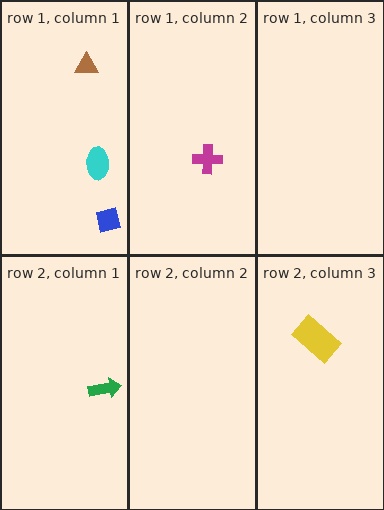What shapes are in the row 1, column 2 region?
The magenta cross.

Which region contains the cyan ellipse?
The row 1, column 1 region.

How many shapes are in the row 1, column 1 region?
3.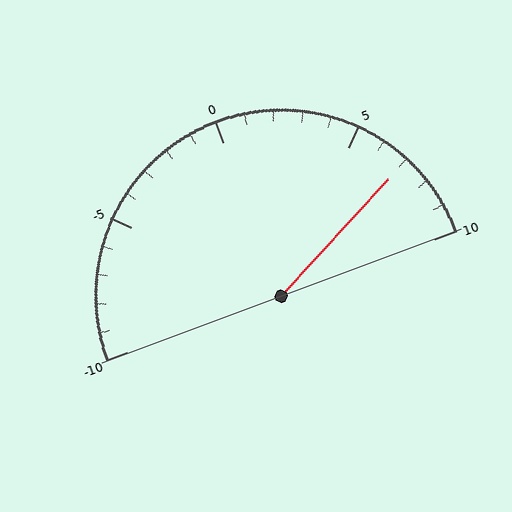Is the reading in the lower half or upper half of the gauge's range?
The reading is in the upper half of the range (-10 to 10).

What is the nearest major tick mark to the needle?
The nearest major tick mark is 5.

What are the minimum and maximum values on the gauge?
The gauge ranges from -10 to 10.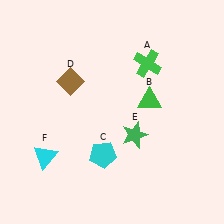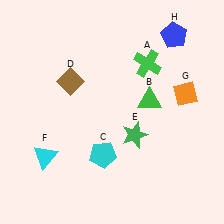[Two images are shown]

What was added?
An orange diamond (G), a blue pentagon (H) were added in Image 2.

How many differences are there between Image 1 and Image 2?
There are 2 differences between the two images.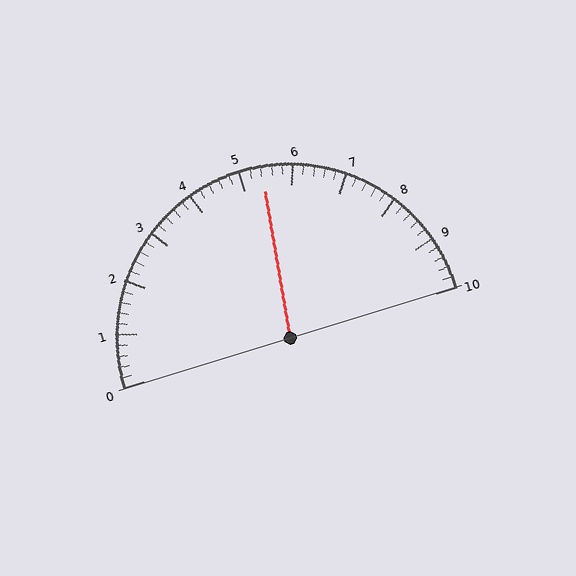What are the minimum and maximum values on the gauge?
The gauge ranges from 0 to 10.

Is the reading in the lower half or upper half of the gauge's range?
The reading is in the upper half of the range (0 to 10).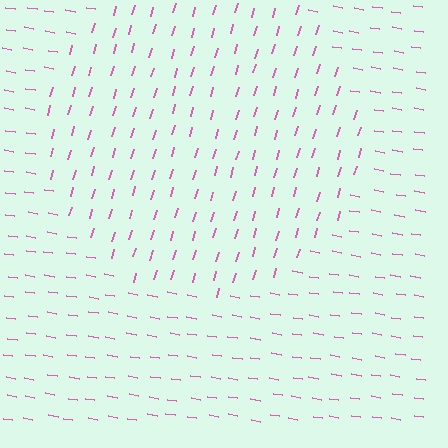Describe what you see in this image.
The image is filled with small pink line segments. A circle region in the image has lines oriented differently from the surrounding lines, creating a visible texture boundary.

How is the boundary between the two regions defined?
The boundary is defined purely by a change in line orientation (approximately 84 degrees difference). All lines are the same color and thickness.